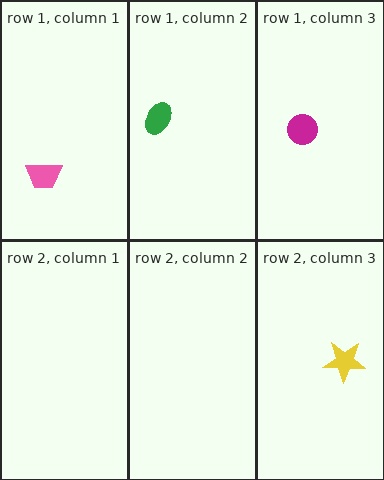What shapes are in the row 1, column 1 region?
The pink trapezoid.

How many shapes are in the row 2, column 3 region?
1.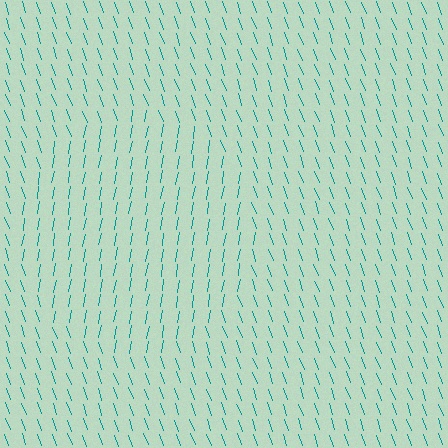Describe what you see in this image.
The image is filled with small teal line segments. A circle region in the image has lines oriented differently from the surrounding lines, creating a visible texture boundary.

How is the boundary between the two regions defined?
The boundary is defined purely by a change in line orientation (approximately 30 degrees difference). All lines are the same color and thickness.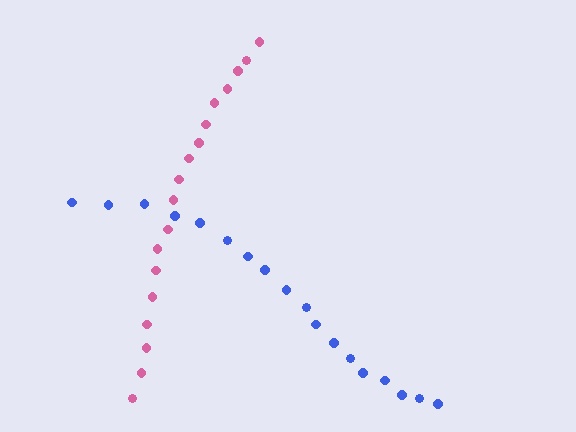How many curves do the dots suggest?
There are 2 distinct paths.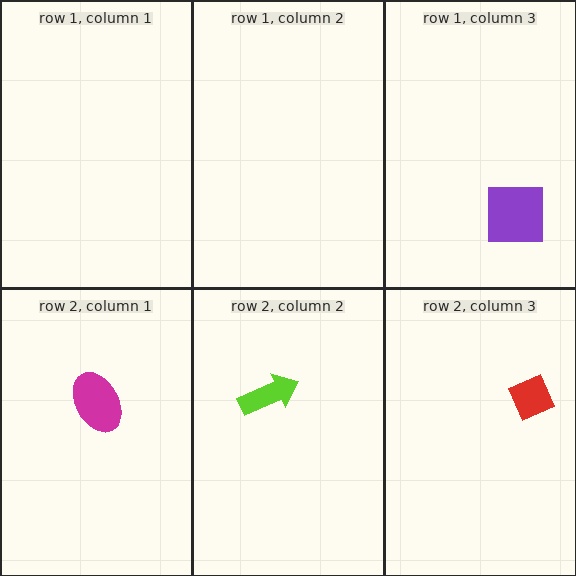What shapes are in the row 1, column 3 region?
The purple square.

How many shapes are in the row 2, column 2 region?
1.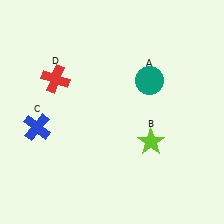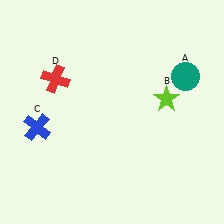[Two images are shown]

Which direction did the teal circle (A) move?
The teal circle (A) moved right.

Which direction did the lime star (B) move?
The lime star (B) moved up.